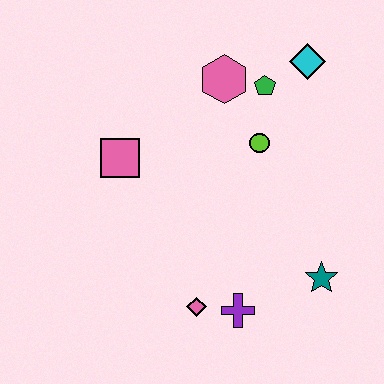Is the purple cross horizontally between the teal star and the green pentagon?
No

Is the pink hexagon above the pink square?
Yes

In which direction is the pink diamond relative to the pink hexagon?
The pink diamond is below the pink hexagon.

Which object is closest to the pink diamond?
The purple cross is closest to the pink diamond.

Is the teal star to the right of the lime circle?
Yes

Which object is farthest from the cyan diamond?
The pink diamond is farthest from the cyan diamond.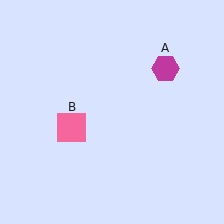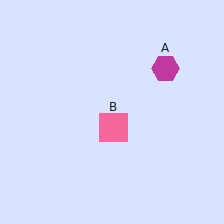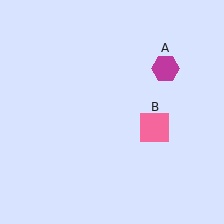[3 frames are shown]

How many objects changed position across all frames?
1 object changed position: pink square (object B).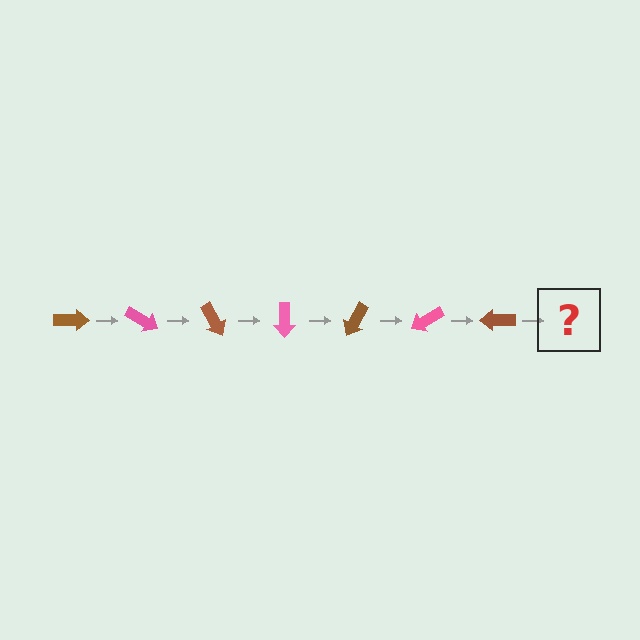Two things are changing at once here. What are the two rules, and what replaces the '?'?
The two rules are that it rotates 30 degrees each step and the color cycles through brown and pink. The '?' should be a pink arrow, rotated 210 degrees from the start.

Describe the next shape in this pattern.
It should be a pink arrow, rotated 210 degrees from the start.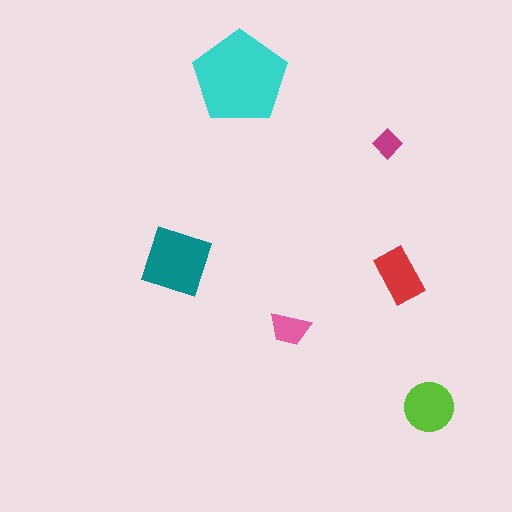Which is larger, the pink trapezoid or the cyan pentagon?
The cyan pentagon.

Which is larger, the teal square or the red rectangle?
The teal square.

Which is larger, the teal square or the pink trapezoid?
The teal square.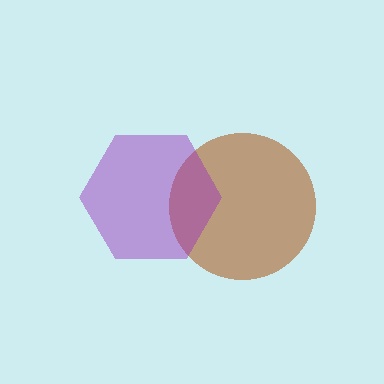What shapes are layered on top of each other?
The layered shapes are: a brown circle, a purple hexagon.